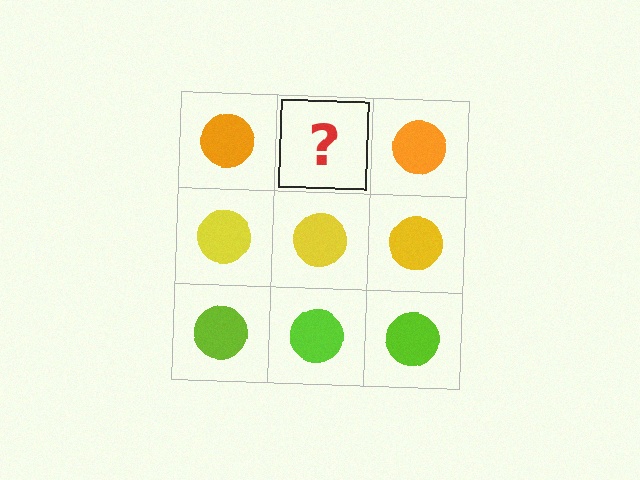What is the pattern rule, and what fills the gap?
The rule is that each row has a consistent color. The gap should be filled with an orange circle.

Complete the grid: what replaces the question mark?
The question mark should be replaced with an orange circle.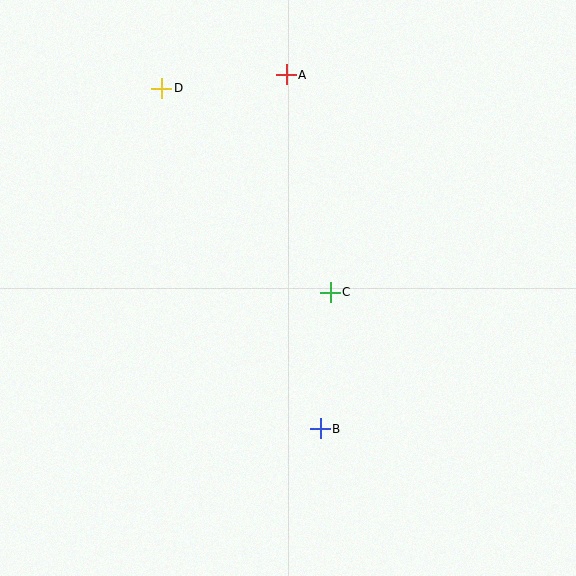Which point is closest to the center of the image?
Point C at (330, 292) is closest to the center.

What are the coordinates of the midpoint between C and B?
The midpoint between C and B is at (325, 360).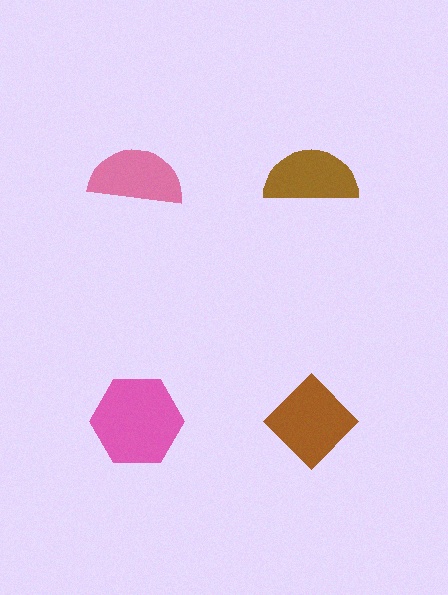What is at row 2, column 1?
A pink hexagon.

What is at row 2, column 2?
A brown diamond.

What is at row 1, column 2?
A brown semicircle.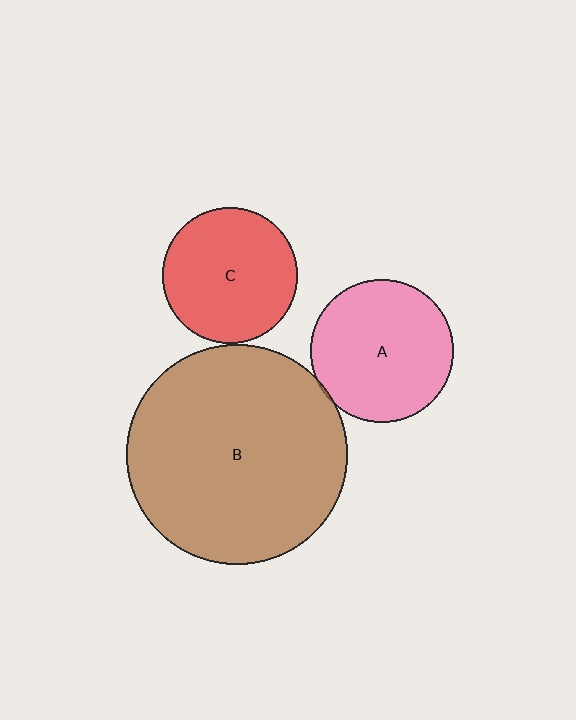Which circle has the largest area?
Circle B (brown).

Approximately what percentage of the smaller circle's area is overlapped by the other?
Approximately 5%.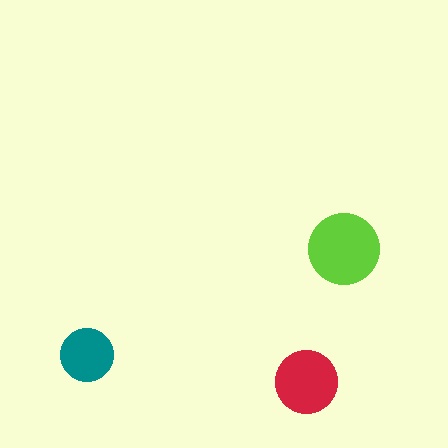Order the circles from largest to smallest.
the lime one, the red one, the teal one.